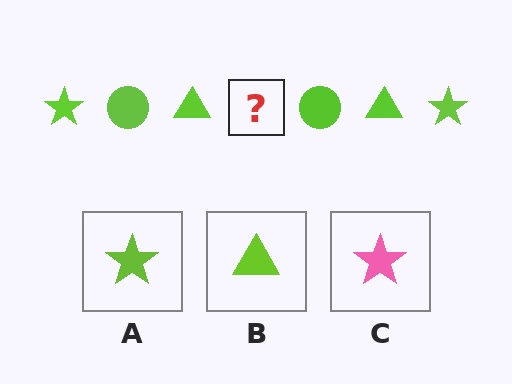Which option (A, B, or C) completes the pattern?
A.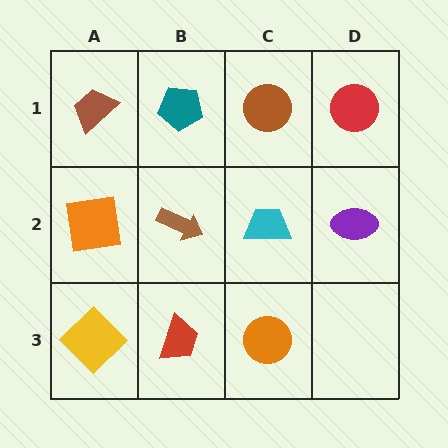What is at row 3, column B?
A red trapezoid.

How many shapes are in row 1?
4 shapes.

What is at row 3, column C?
An orange circle.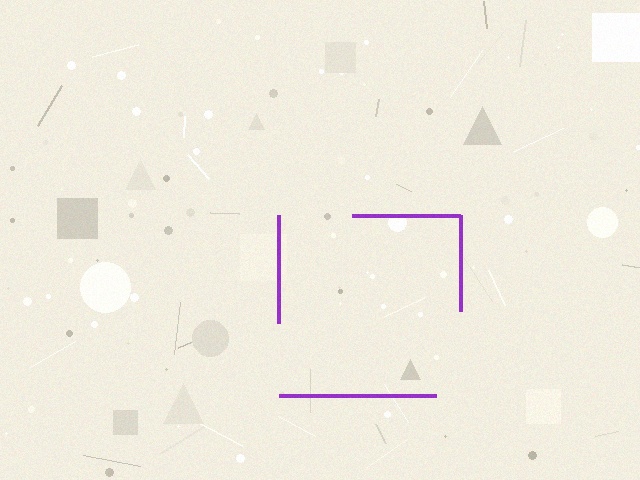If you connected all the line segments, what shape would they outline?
They would outline a square.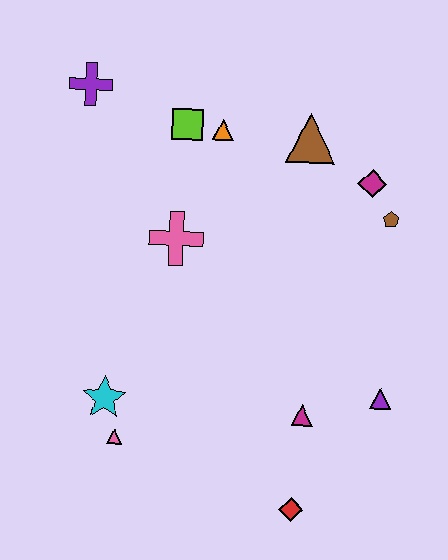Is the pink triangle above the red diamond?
Yes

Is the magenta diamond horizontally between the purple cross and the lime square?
No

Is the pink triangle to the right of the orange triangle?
No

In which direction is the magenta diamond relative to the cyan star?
The magenta diamond is to the right of the cyan star.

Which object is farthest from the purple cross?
The red diamond is farthest from the purple cross.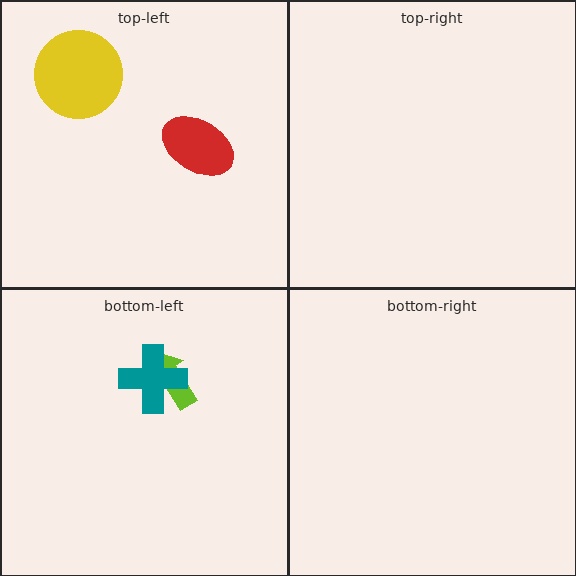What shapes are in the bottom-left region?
The lime arrow, the teal cross.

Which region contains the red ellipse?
The top-left region.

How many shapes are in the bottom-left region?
2.